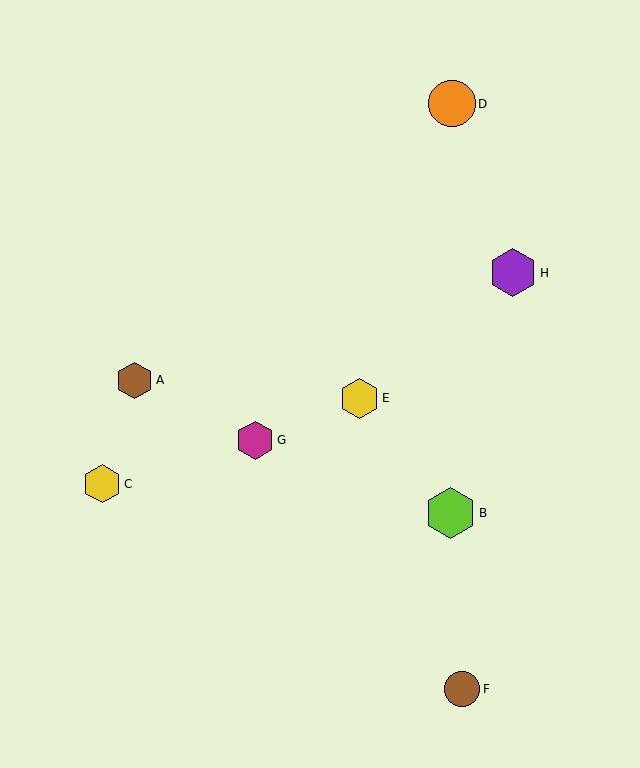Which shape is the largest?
The lime hexagon (labeled B) is the largest.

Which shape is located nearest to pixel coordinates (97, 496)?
The yellow hexagon (labeled C) at (102, 484) is nearest to that location.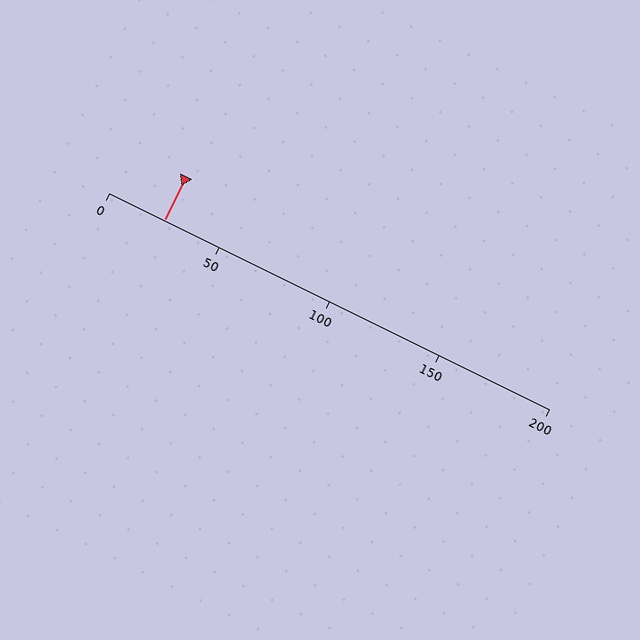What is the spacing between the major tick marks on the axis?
The major ticks are spaced 50 apart.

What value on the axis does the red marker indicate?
The marker indicates approximately 25.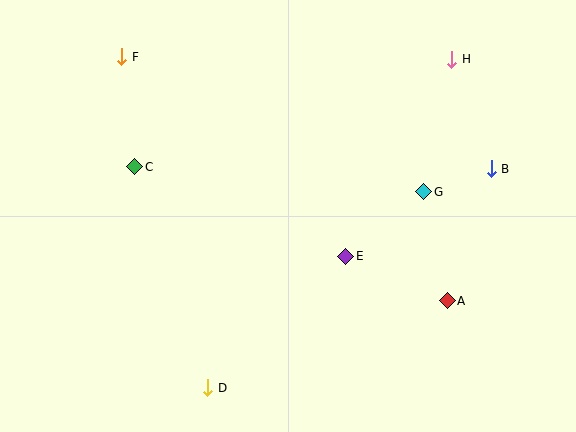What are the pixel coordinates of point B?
Point B is at (491, 169).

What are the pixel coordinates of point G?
Point G is at (424, 192).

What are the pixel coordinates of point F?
Point F is at (122, 57).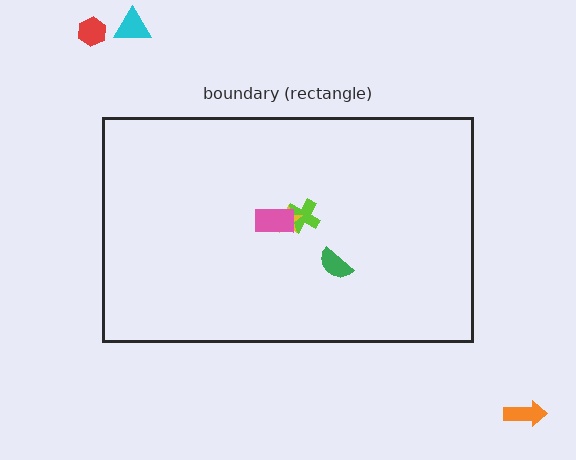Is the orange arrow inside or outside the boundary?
Outside.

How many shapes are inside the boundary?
4 inside, 3 outside.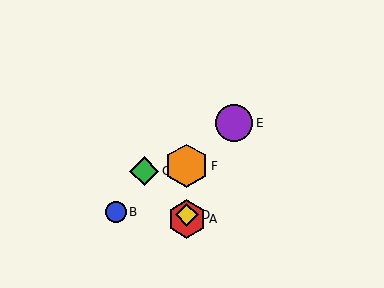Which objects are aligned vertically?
Objects A, D, F are aligned vertically.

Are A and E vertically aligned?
No, A is at x≈187 and E is at x≈234.